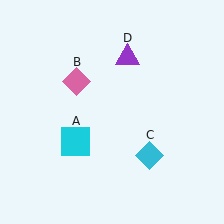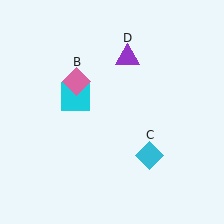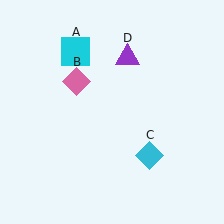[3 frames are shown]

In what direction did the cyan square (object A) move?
The cyan square (object A) moved up.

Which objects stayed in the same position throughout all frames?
Pink diamond (object B) and cyan diamond (object C) and purple triangle (object D) remained stationary.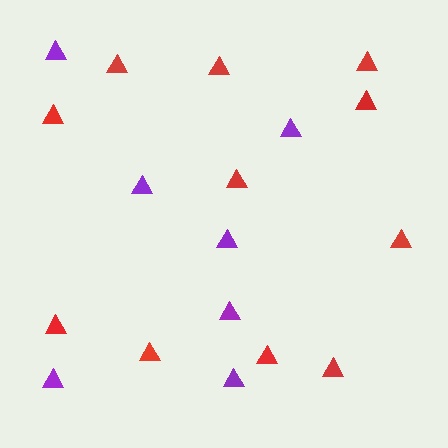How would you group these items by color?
There are 2 groups: one group of red triangles (11) and one group of purple triangles (7).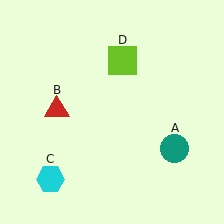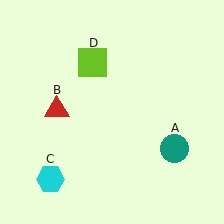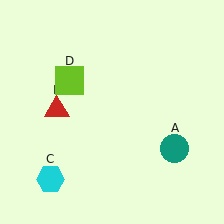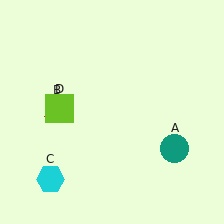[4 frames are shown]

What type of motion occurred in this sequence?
The lime square (object D) rotated counterclockwise around the center of the scene.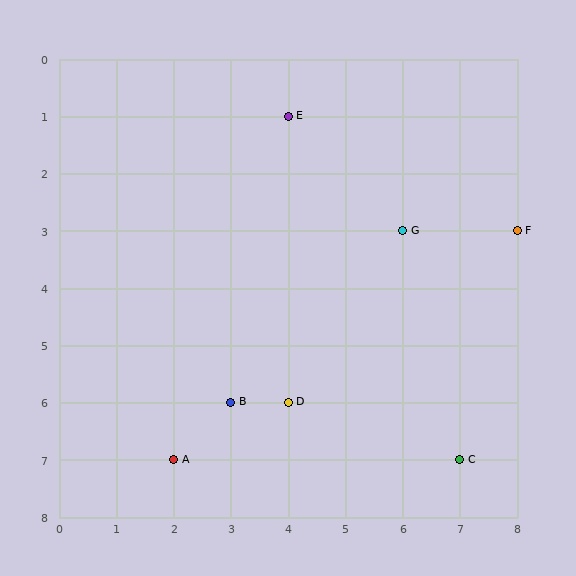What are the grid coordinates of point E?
Point E is at grid coordinates (4, 1).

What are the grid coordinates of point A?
Point A is at grid coordinates (2, 7).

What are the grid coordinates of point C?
Point C is at grid coordinates (7, 7).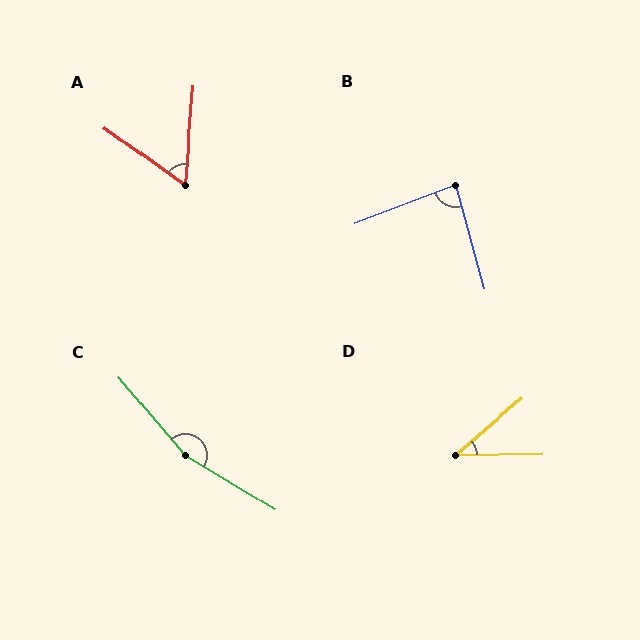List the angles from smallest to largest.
D (40°), A (59°), B (84°), C (161°).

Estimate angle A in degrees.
Approximately 59 degrees.